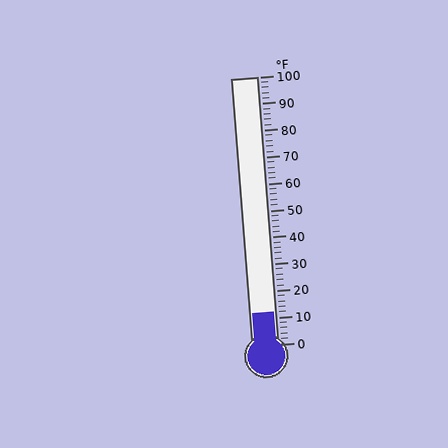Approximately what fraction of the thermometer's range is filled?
The thermometer is filled to approximately 10% of its range.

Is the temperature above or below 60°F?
The temperature is below 60°F.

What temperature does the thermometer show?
The thermometer shows approximately 12°F.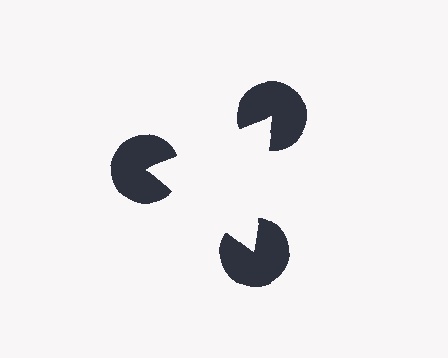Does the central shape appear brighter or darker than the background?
It typically appears slightly brighter than the background, even though no actual brightness change is drawn.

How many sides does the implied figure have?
3 sides.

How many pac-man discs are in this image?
There are 3 — one at each vertex of the illusory triangle.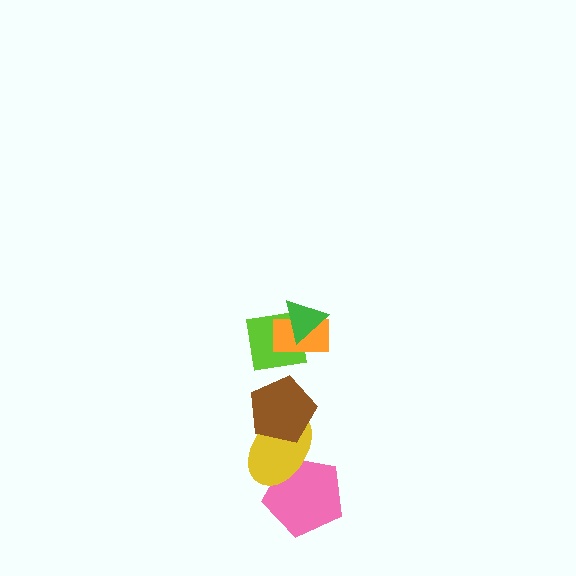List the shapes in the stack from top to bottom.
From top to bottom: the green triangle, the orange rectangle, the lime square, the brown pentagon, the yellow ellipse, the pink pentagon.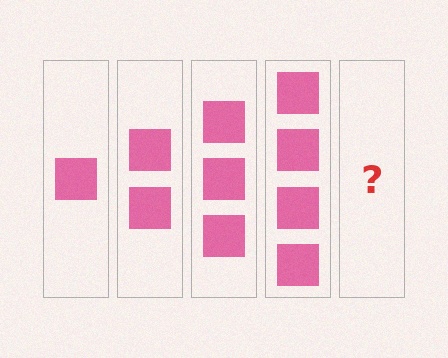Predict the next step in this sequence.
The next step is 5 squares.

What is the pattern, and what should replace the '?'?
The pattern is that each step adds one more square. The '?' should be 5 squares.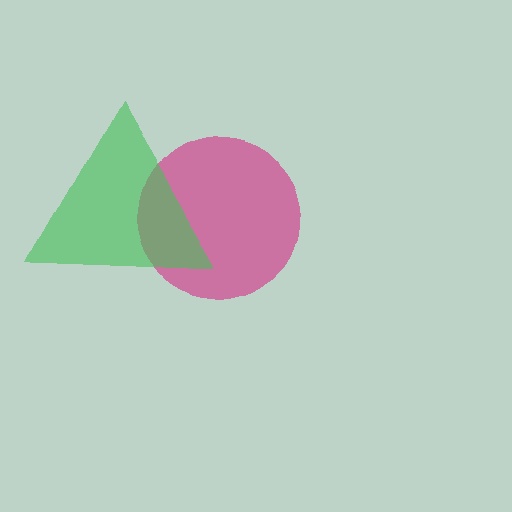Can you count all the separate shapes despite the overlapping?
Yes, there are 2 separate shapes.